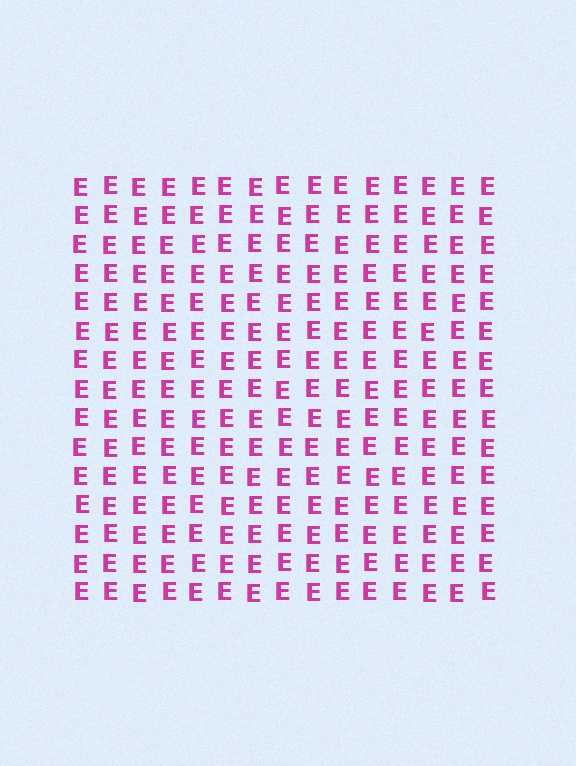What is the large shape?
The large shape is a square.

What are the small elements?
The small elements are letter E's.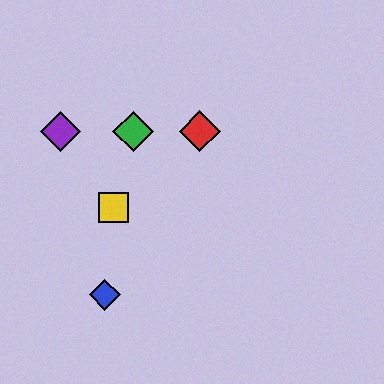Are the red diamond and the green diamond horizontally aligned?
Yes, both are at y≈131.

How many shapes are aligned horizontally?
3 shapes (the red diamond, the green diamond, the purple diamond) are aligned horizontally.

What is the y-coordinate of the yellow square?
The yellow square is at y≈207.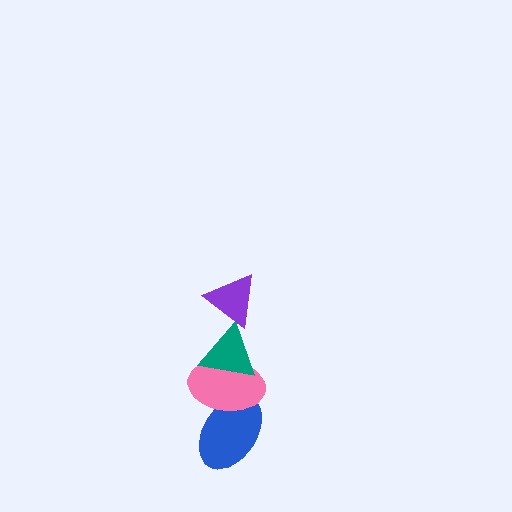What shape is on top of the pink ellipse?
The teal triangle is on top of the pink ellipse.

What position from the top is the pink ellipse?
The pink ellipse is 3rd from the top.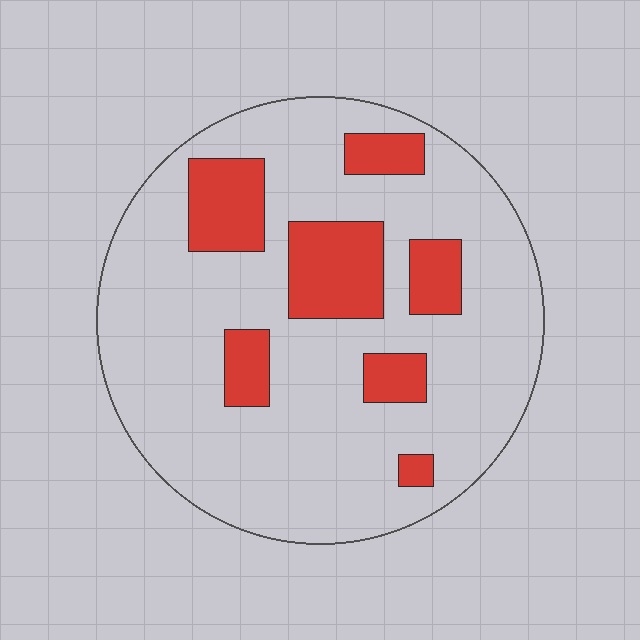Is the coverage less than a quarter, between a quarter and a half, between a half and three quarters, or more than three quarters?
Less than a quarter.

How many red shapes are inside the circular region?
7.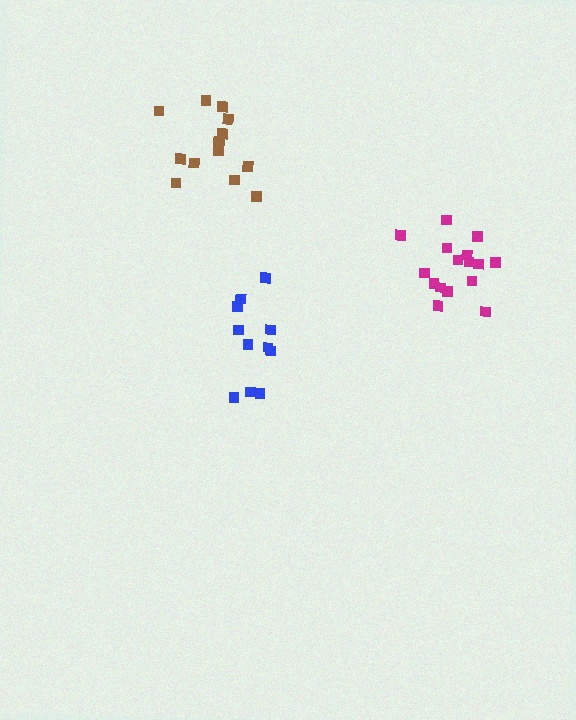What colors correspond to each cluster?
The clusters are colored: blue, magenta, brown.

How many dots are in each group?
Group 1: 11 dots, Group 2: 16 dots, Group 3: 15 dots (42 total).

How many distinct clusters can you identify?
There are 3 distinct clusters.